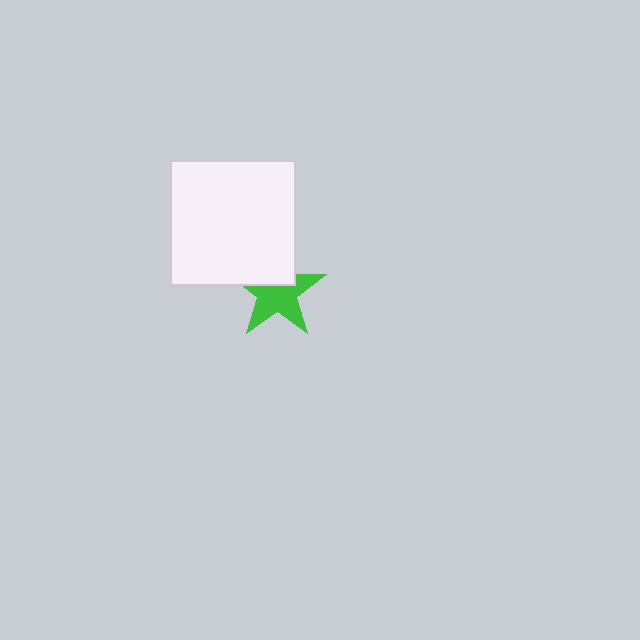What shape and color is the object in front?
The object in front is a white square.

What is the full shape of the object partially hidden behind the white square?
The partially hidden object is a green star.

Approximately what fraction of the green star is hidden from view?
Roughly 36% of the green star is hidden behind the white square.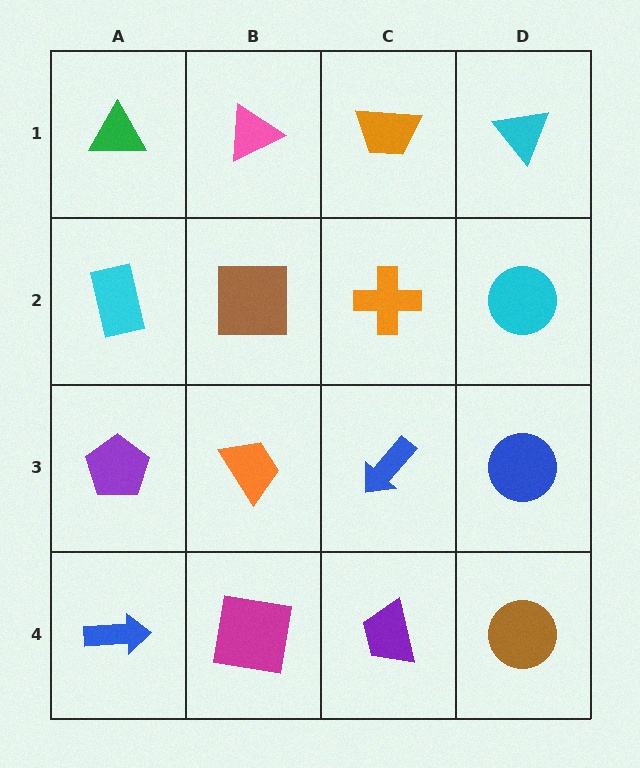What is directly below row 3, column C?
A purple trapezoid.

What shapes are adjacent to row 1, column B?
A brown square (row 2, column B), a green triangle (row 1, column A), an orange trapezoid (row 1, column C).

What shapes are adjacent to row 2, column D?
A cyan triangle (row 1, column D), a blue circle (row 3, column D), an orange cross (row 2, column C).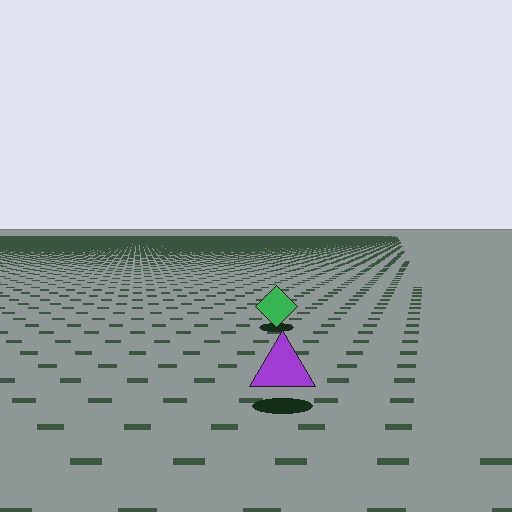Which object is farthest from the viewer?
The green diamond is farthest from the viewer. It appears smaller and the ground texture around it is denser.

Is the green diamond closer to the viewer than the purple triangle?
No. The purple triangle is closer — you can tell from the texture gradient: the ground texture is coarser near it.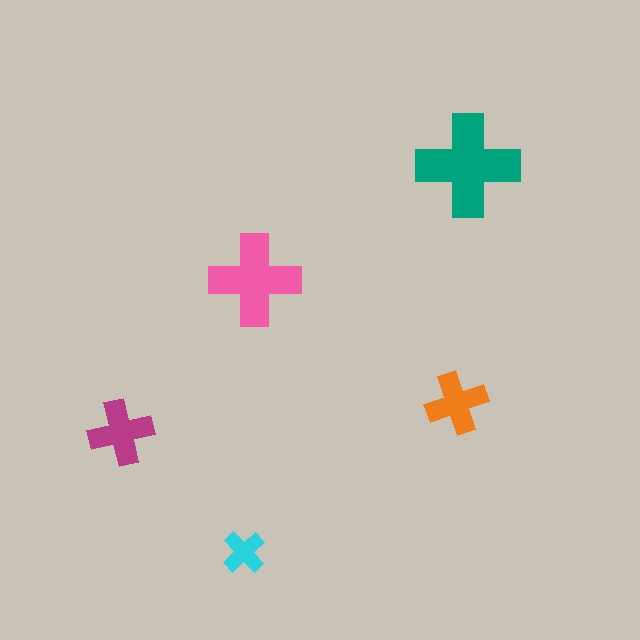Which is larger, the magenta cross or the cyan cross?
The magenta one.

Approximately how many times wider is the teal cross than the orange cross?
About 1.5 times wider.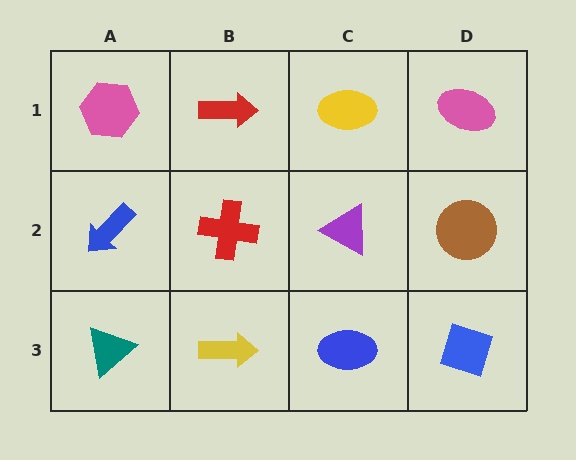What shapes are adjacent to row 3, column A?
A blue arrow (row 2, column A), a yellow arrow (row 3, column B).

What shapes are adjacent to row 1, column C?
A purple triangle (row 2, column C), a red arrow (row 1, column B), a pink ellipse (row 1, column D).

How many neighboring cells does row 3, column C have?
3.